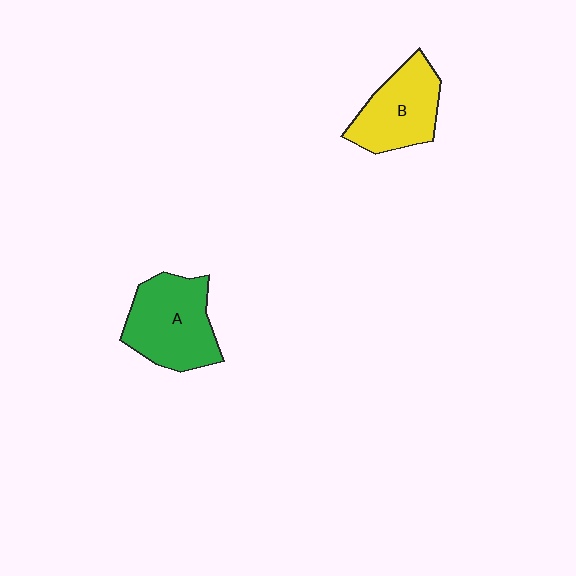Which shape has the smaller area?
Shape B (yellow).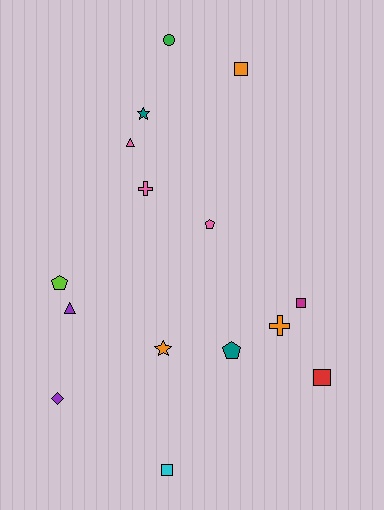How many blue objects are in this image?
There are no blue objects.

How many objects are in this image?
There are 15 objects.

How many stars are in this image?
There are 2 stars.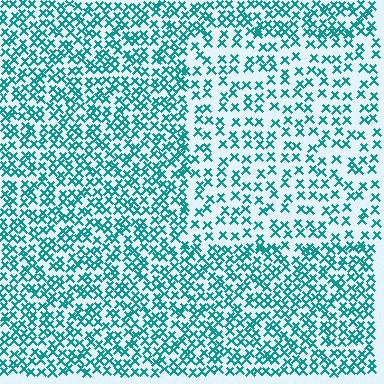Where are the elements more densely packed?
The elements are more densely packed outside the rectangle boundary.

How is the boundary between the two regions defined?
The boundary is defined by a change in element density (approximately 1.8x ratio). All elements are the same color, size, and shape.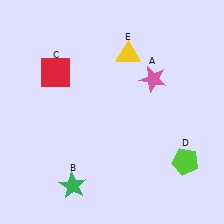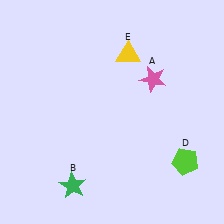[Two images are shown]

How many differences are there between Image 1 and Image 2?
There is 1 difference between the two images.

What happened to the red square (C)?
The red square (C) was removed in Image 2. It was in the top-left area of Image 1.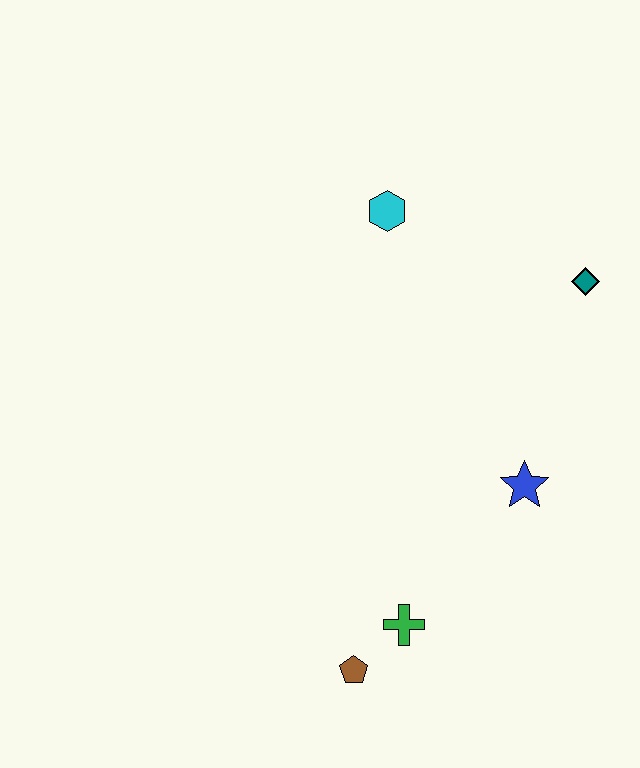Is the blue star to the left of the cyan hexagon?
No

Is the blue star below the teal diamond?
Yes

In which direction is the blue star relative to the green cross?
The blue star is above the green cross.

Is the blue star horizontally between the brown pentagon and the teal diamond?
Yes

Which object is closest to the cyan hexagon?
The teal diamond is closest to the cyan hexagon.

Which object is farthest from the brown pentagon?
The cyan hexagon is farthest from the brown pentagon.